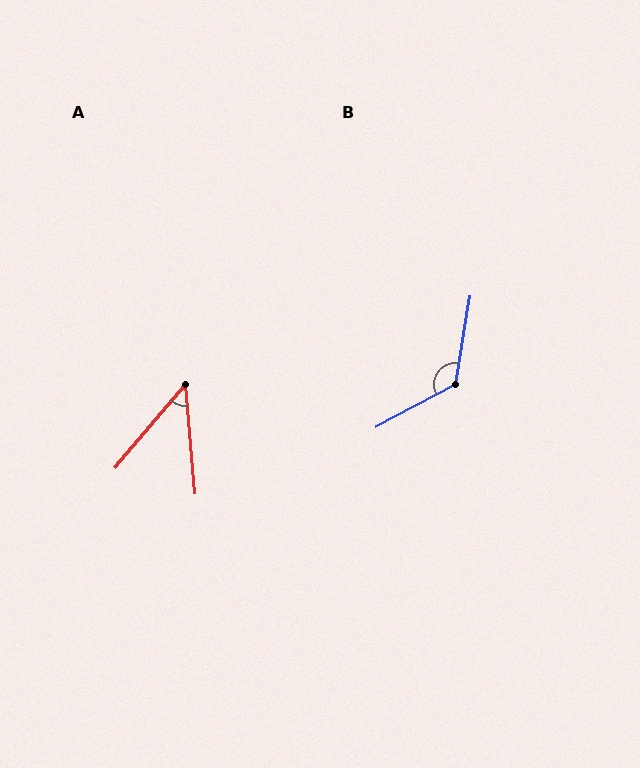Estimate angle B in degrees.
Approximately 127 degrees.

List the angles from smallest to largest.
A (45°), B (127°).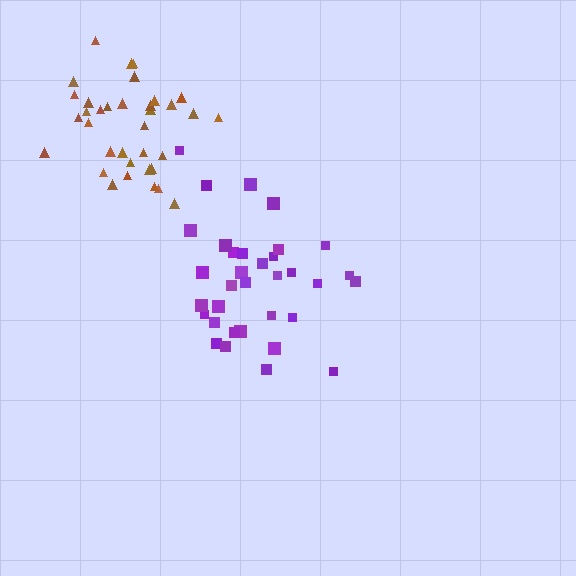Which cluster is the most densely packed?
Brown.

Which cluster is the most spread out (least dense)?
Purple.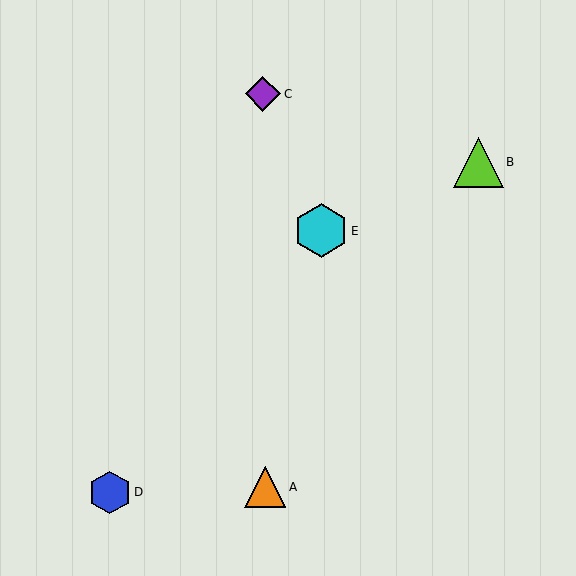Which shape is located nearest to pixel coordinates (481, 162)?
The lime triangle (labeled B) at (479, 163) is nearest to that location.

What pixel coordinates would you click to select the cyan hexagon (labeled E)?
Click at (321, 231) to select the cyan hexagon E.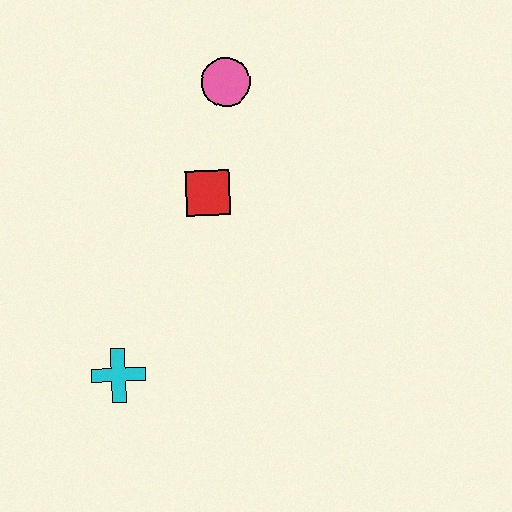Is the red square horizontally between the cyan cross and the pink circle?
Yes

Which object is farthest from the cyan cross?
The pink circle is farthest from the cyan cross.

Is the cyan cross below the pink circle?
Yes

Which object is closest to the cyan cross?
The red square is closest to the cyan cross.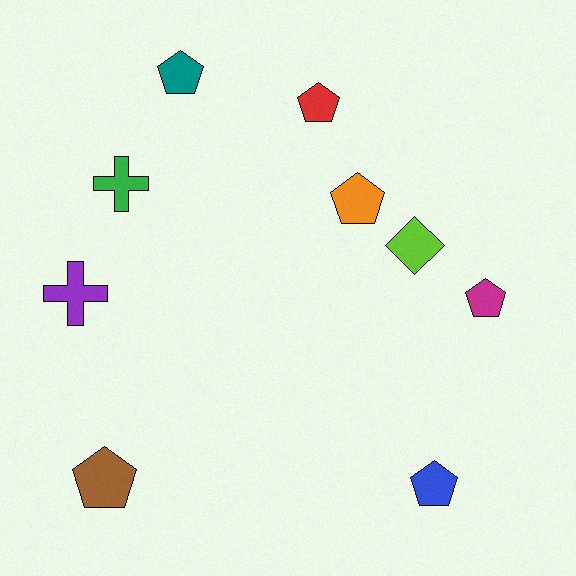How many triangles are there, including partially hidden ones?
There are no triangles.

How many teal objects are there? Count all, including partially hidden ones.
There is 1 teal object.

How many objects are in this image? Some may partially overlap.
There are 9 objects.